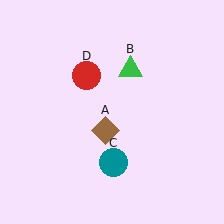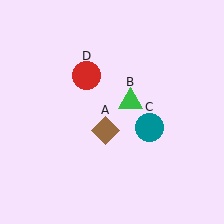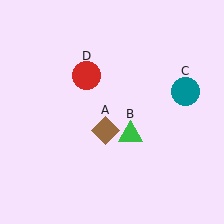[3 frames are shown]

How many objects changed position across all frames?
2 objects changed position: green triangle (object B), teal circle (object C).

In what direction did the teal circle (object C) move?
The teal circle (object C) moved up and to the right.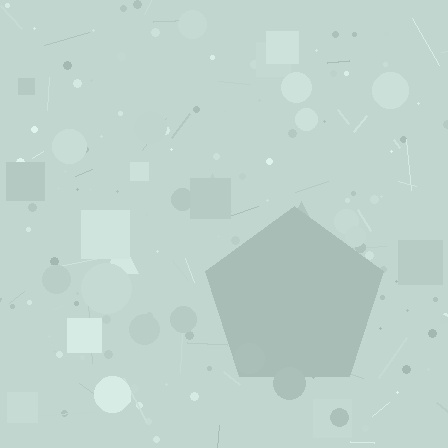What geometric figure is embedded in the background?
A pentagon is embedded in the background.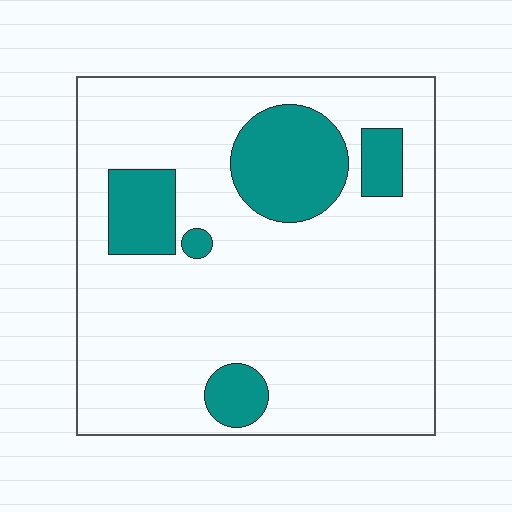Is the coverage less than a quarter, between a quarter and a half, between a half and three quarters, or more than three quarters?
Less than a quarter.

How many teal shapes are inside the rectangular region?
5.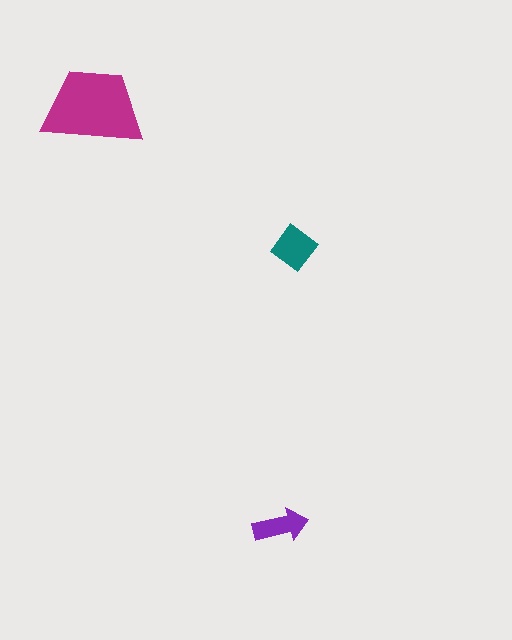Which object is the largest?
The magenta trapezoid.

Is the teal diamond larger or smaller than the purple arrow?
Larger.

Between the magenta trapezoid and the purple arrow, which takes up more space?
The magenta trapezoid.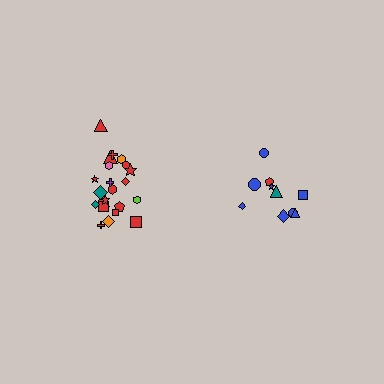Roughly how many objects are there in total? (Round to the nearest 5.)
Roughly 30 objects in total.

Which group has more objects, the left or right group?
The left group.